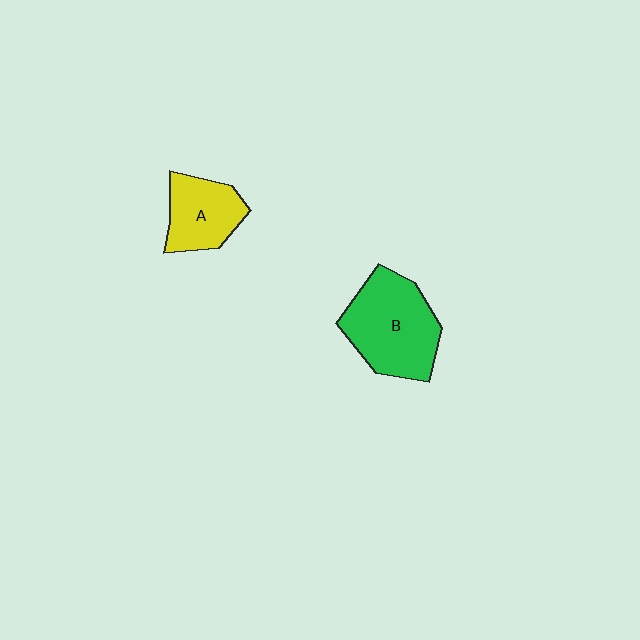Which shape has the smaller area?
Shape A (yellow).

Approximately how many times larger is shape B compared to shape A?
Approximately 1.6 times.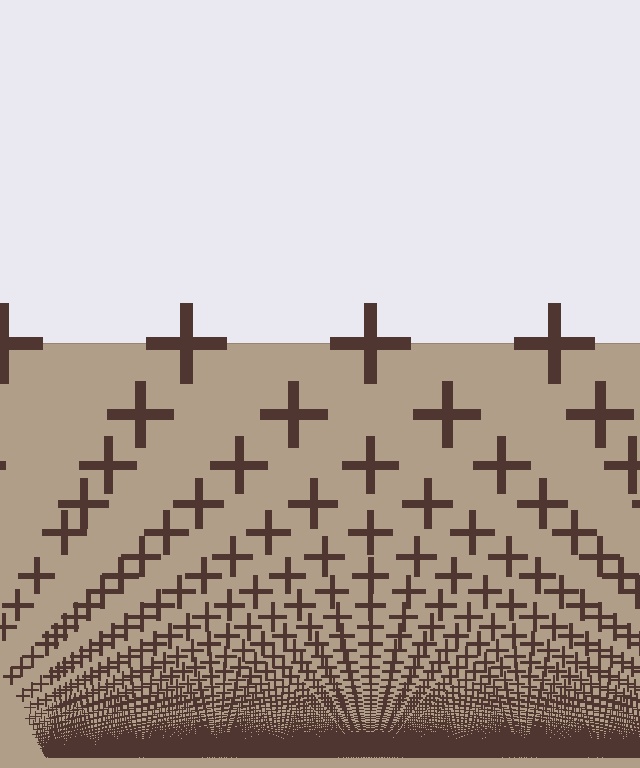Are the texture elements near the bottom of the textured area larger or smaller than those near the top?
Smaller. The gradient is inverted — elements near the bottom are smaller and denser.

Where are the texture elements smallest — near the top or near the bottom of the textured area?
Near the bottom.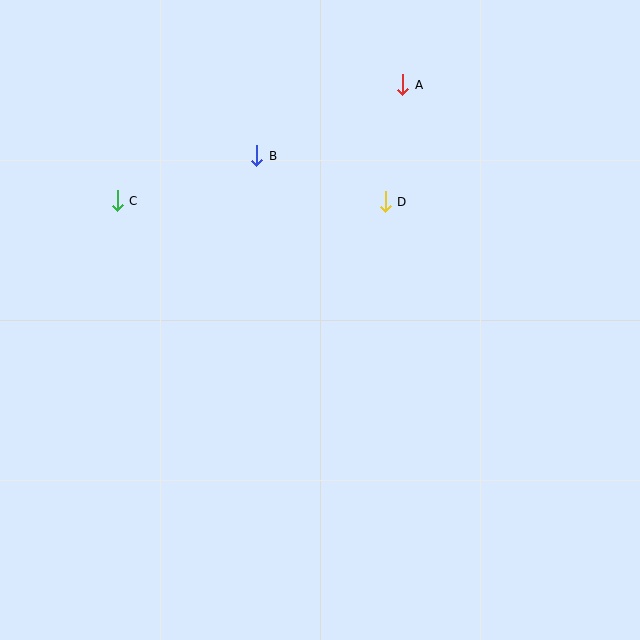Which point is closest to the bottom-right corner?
Point D is closest to the bottom-right corner.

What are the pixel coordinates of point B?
Point B is at (257, 156).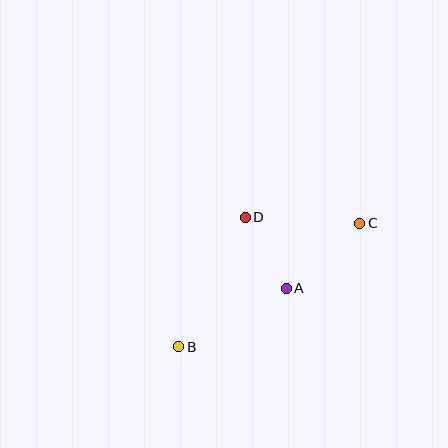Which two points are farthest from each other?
Points B and C are farthest from each other.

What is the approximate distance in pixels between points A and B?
The distance between A and B is approximately 122 pixels.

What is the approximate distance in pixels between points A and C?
The distance between A and C is approximately 98 pixels.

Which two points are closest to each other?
Points A and D are closest to each other.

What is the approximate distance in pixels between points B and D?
The distance between B and D is approximately 145 pixels.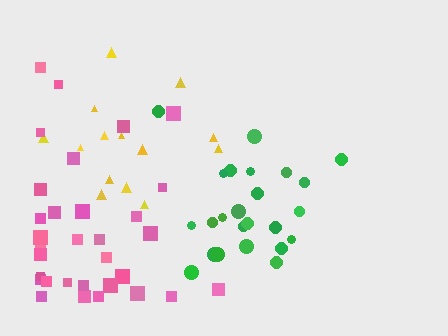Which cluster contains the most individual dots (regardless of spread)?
Pink (32).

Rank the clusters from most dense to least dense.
green, yellow, pink.